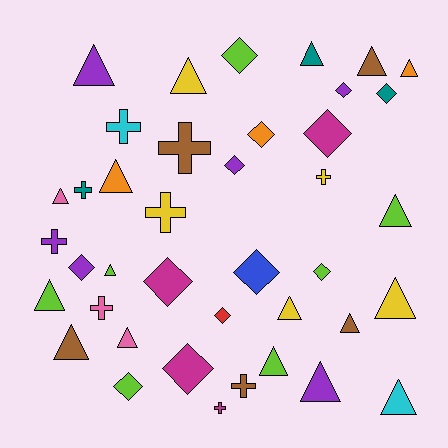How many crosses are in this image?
There are 9 crosses.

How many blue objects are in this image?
There is 1 blue object.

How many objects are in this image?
There are 40 objects.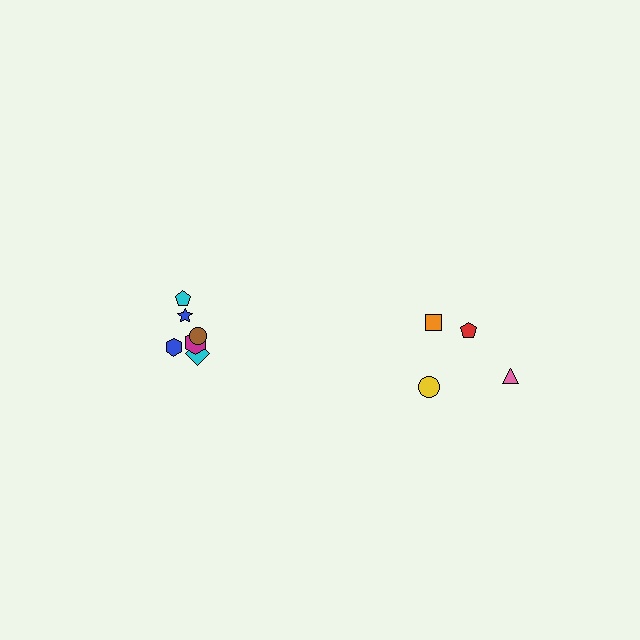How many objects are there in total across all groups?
There are 10 objects.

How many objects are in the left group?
There are 6 objects.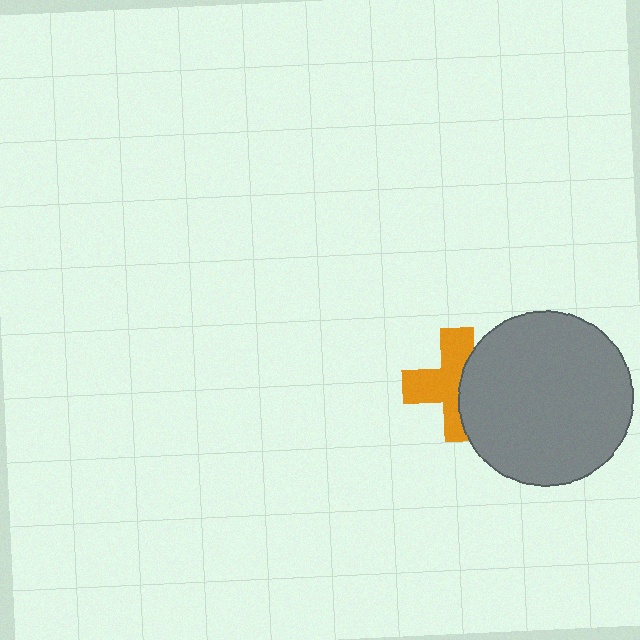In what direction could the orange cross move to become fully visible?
The orange cross could move left. That would shift it out from behind the gray circle entirely.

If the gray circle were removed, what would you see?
You would see the complete orange cross.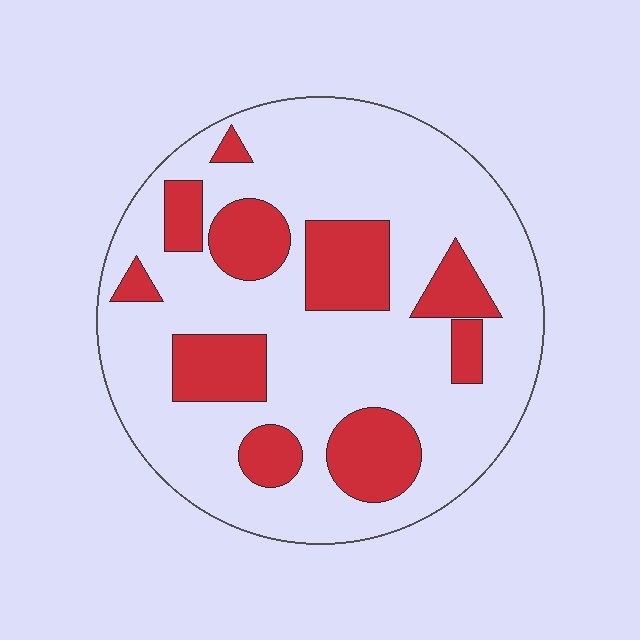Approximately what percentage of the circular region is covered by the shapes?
Approximately 25%.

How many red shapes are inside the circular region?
10.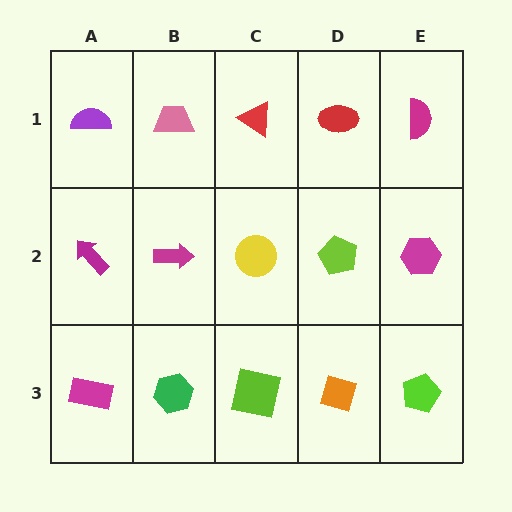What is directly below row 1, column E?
A magenta hexagon.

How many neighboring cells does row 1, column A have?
2.